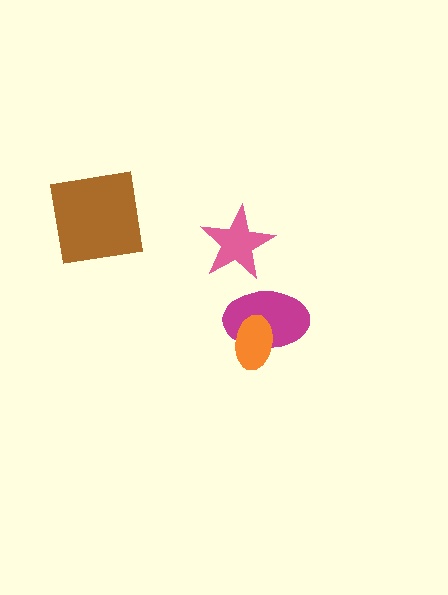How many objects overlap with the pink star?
0 objects overlap with the pink star.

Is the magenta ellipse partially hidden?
Yes, it is partially covered by another shape.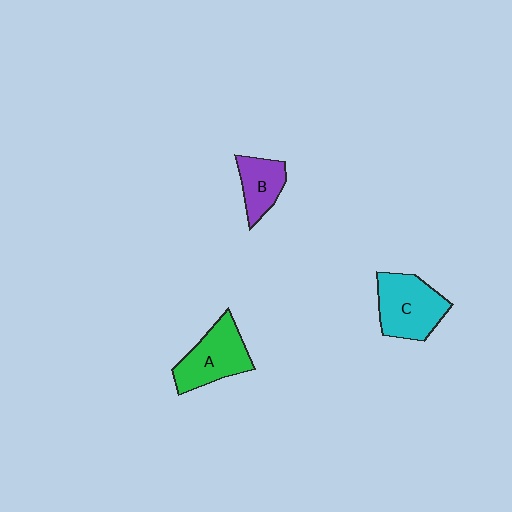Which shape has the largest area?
Shape C (cyan).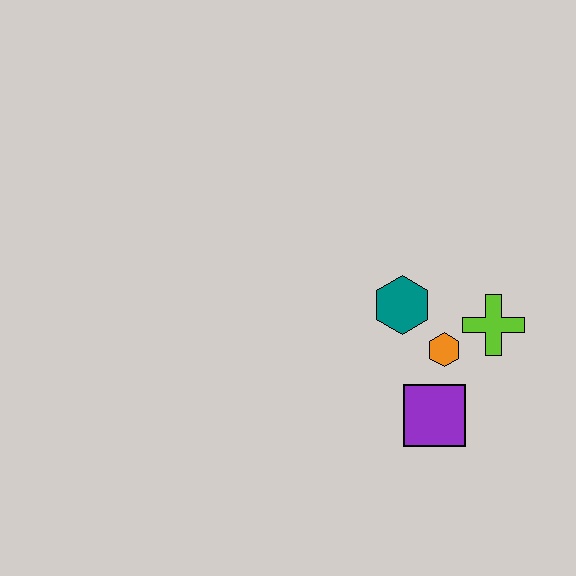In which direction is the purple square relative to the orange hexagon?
The purple square is below the orange hexagon.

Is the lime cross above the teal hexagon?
No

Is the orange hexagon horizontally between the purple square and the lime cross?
Yes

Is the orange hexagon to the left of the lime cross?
Yes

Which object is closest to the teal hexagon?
The orange hexagon is closest to the teal hexagon.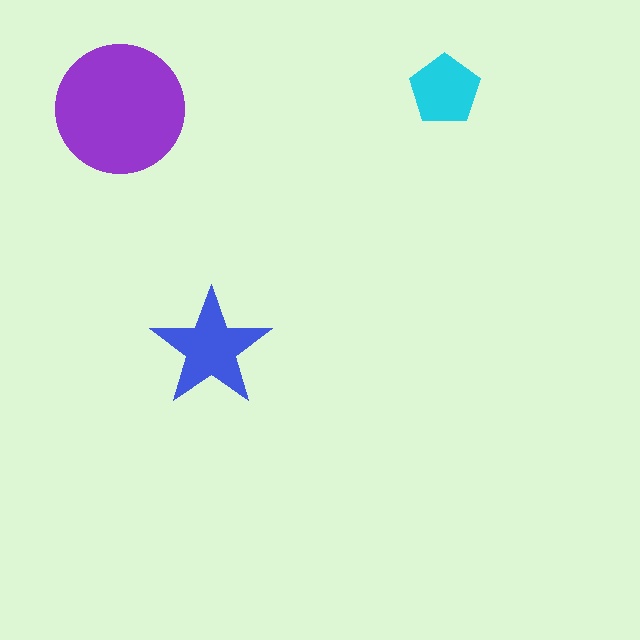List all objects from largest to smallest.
The purple circle, the blue star, the cyan pentagon.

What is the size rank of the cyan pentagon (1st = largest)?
3rd.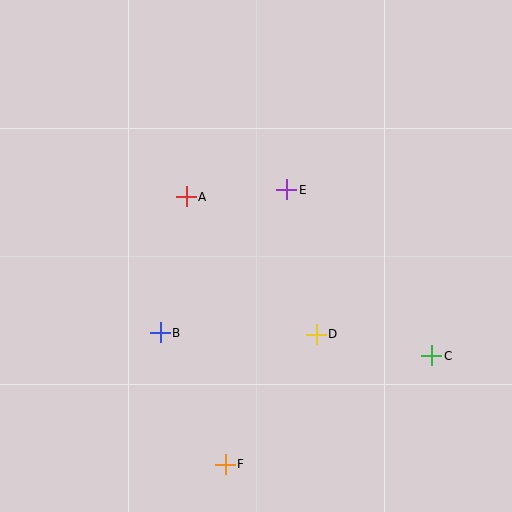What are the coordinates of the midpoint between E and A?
The midpoint between E and A is at (237, 193).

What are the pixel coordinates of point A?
Point A is at (186, 197).